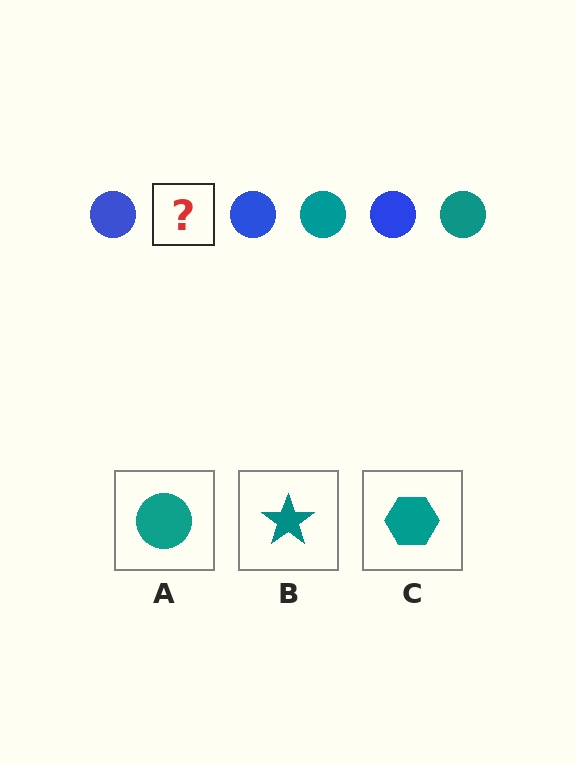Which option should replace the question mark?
Option A.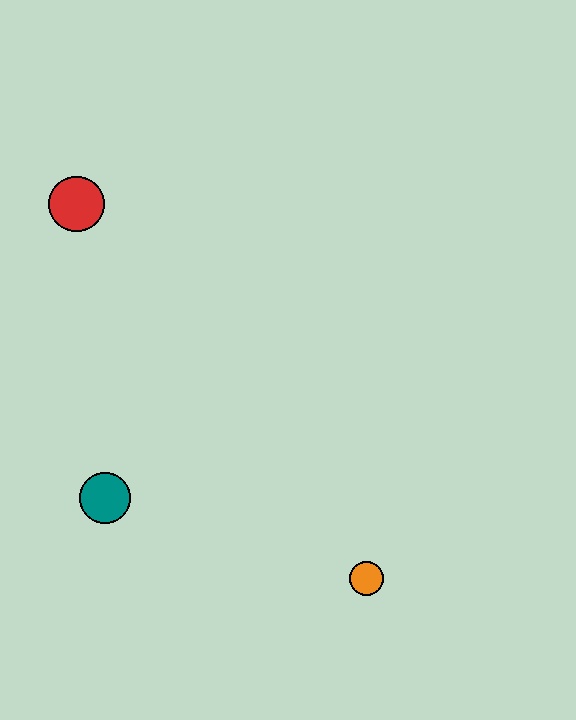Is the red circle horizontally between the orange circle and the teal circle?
No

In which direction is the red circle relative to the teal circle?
The red circle is above the teal circle.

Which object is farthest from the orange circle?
The red circle is farthest from the orange circle.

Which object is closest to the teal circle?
The orange circle is closest to the teal circle.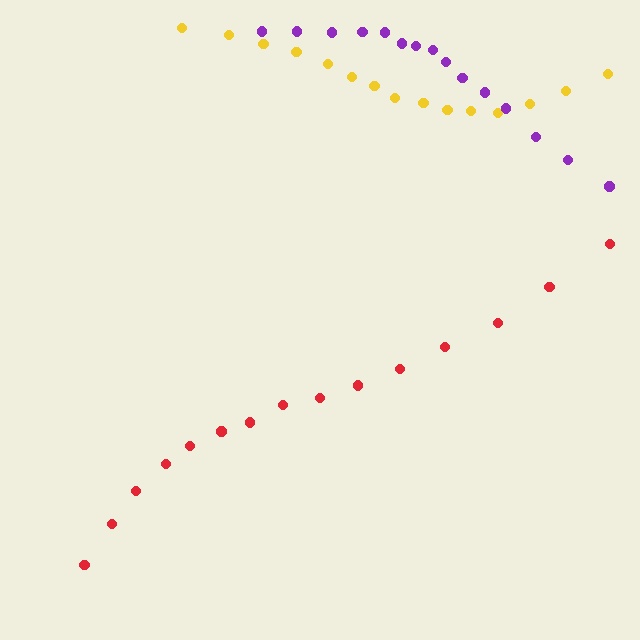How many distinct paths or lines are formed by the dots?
There are 3 distinct paths.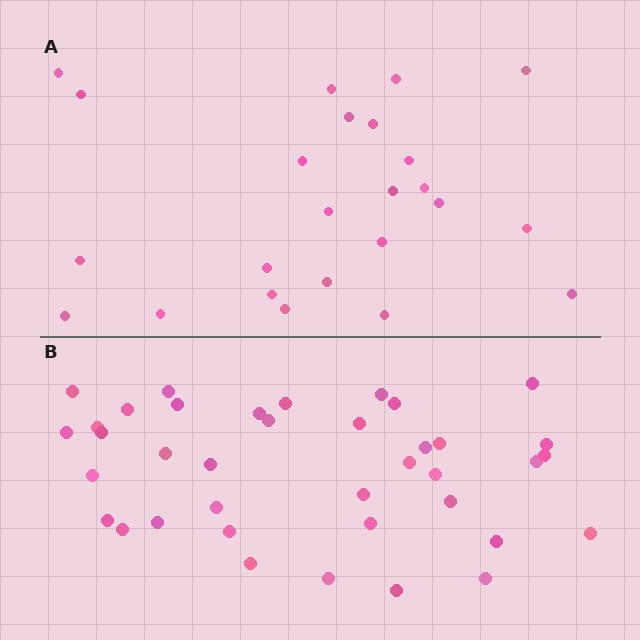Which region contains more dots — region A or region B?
Region B (the bottom region) has more dots.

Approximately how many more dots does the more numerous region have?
Region B has approximately 15 more dots than region A.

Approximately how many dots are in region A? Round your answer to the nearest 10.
About 20 dots. (The exact count is 24, which rounds to 20.)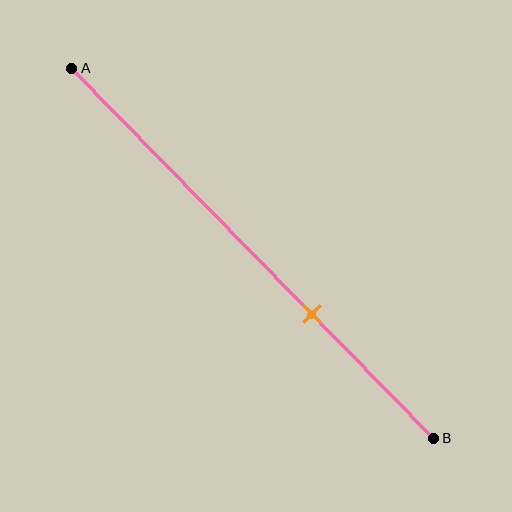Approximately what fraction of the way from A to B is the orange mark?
The orange mark is approximately 65% of the way from A to B.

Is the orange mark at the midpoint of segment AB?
No, the mark is at about 65% from A, not at the 50% midpoint.